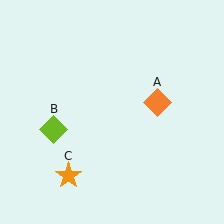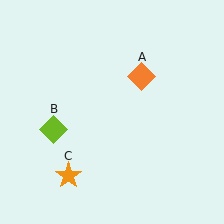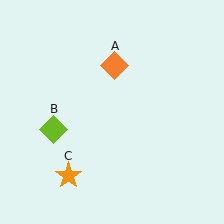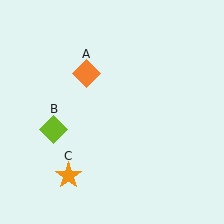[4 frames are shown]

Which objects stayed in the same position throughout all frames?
Lime diamond (object B) and orange star (object C) remained stationary.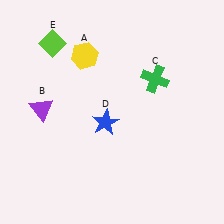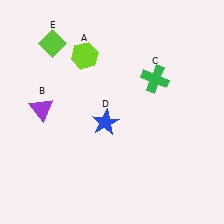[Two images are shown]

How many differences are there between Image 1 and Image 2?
There is 1 difference between the two images.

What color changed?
The hexagon (A) changed from yellow in Image 1 to lime in Image 2.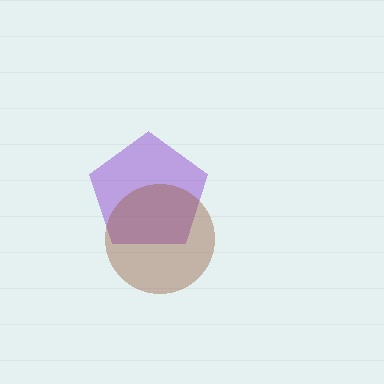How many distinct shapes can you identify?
There are 2 distinct shapes: a purple pentagon, a brown circle.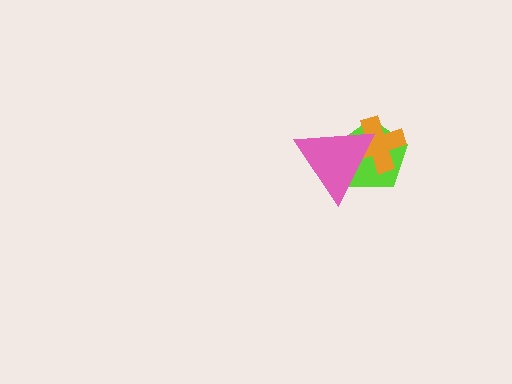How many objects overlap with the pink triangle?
2 objects overlap with the pink triangle.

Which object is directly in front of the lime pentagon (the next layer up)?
The orange cross is directly in front of the lime pentagon.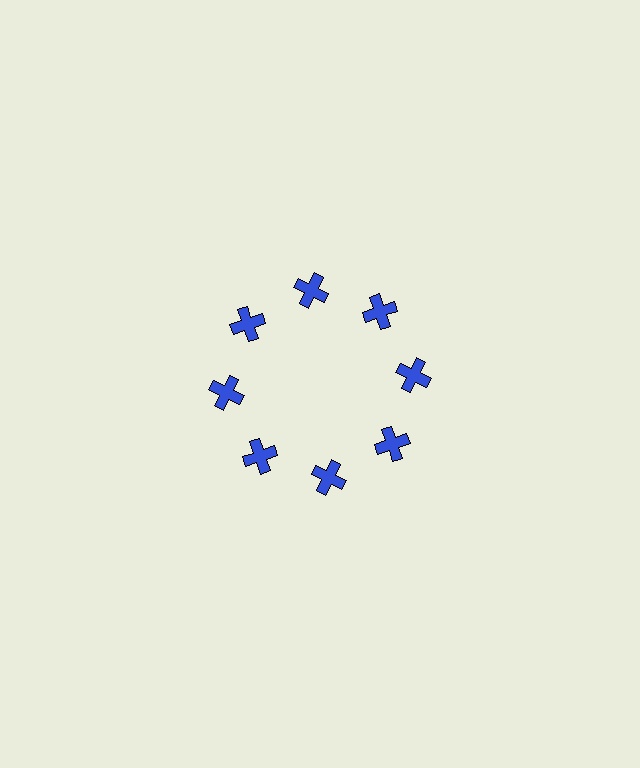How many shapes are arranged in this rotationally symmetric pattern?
There are 8 shapes, arranged in 8 groups of 1.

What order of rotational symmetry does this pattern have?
This pattern has 8-fold rotational symmetry.